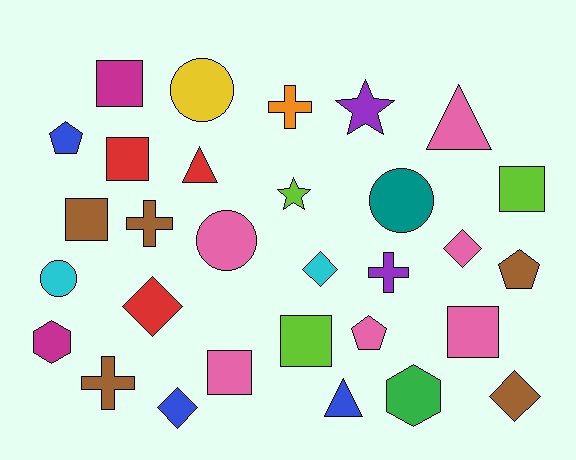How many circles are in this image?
There are 4 circles.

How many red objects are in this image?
There are 3 red objects.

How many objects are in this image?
There are 30 objects.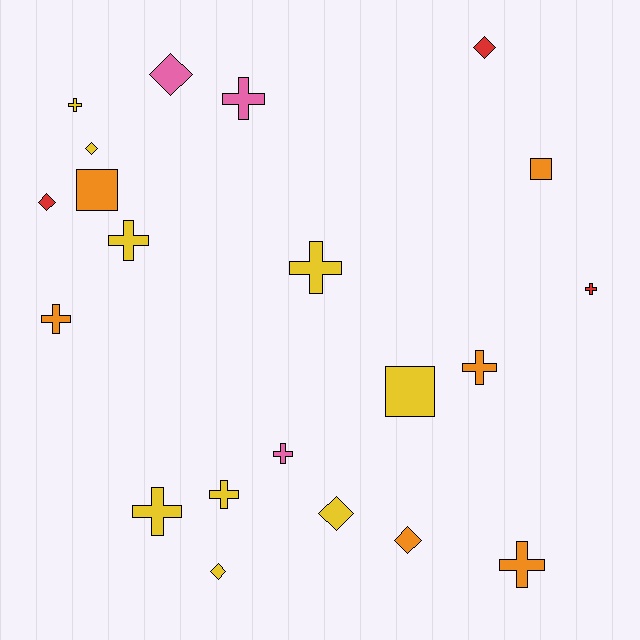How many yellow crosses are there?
There are 5 yellow crosses.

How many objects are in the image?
There are 21 objects.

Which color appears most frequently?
Yellow, with 9 objects.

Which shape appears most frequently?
Cross, with 11 objects.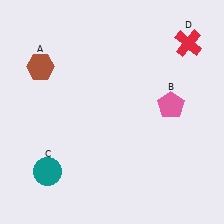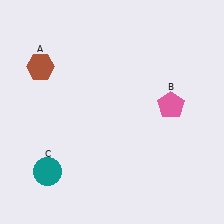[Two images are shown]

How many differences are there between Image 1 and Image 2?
There is 1 difference between the two images.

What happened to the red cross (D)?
The red cross (D) was removed in Image 2. It was in the top-right area of Image 1.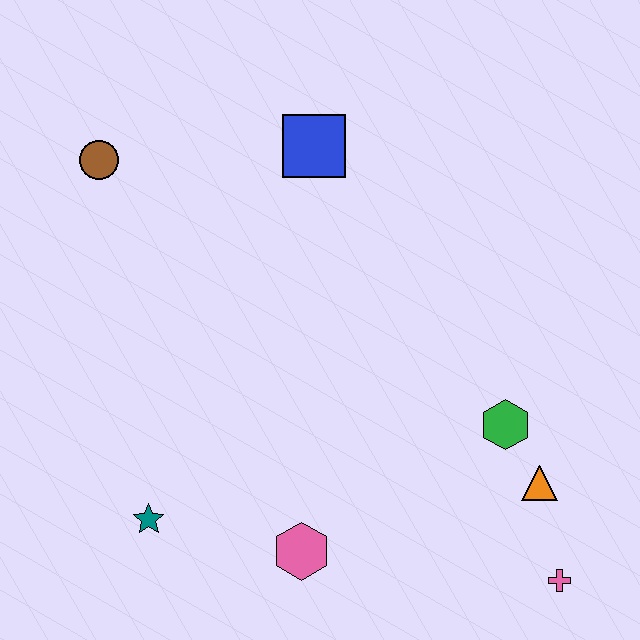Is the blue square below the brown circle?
No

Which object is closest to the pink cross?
The orange triangle is closest to the pink cross.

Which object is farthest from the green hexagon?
The brown circle is farthest from the green hexagon.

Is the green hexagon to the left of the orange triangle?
Yes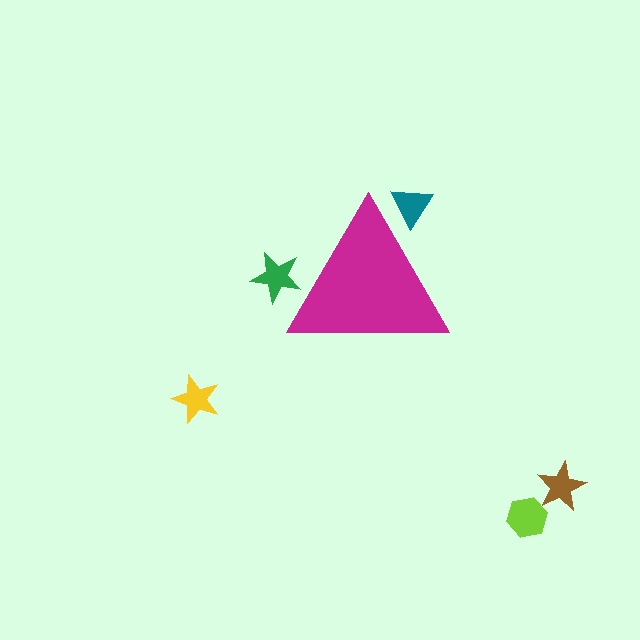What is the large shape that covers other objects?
A magenta triangle.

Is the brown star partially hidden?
No, the brown star is fully visible.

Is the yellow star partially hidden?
No, the yellow star is fully visible.